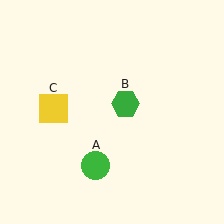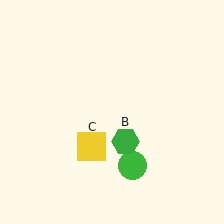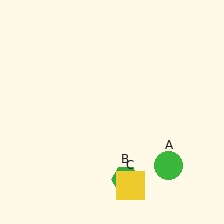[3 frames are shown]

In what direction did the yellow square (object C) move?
The yellow square (object C) moved down and to the right.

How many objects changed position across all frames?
3 objects changed position: green circle (object A), green hexagon (object B), yellow square (object C).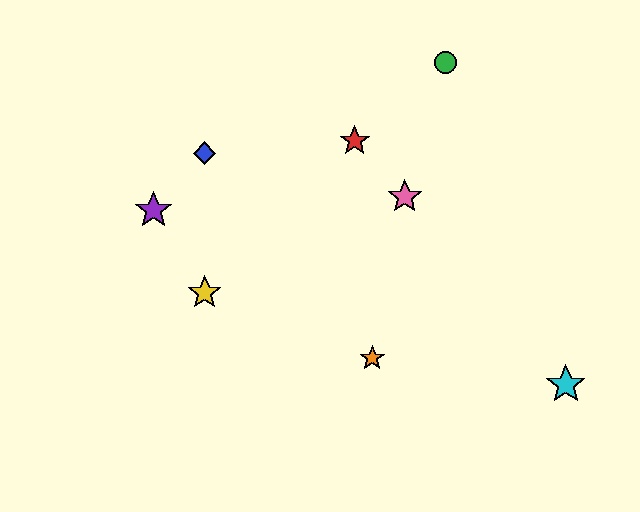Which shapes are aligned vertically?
The blue diamond, the yellow star are aligned vertically.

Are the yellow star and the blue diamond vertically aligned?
Yes, both are at x≈205.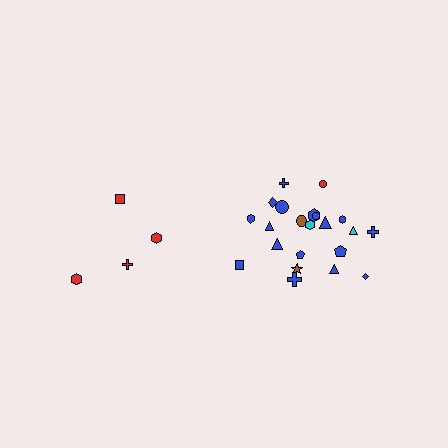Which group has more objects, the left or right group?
The right group.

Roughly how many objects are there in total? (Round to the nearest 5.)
Roughly 25 objects in total.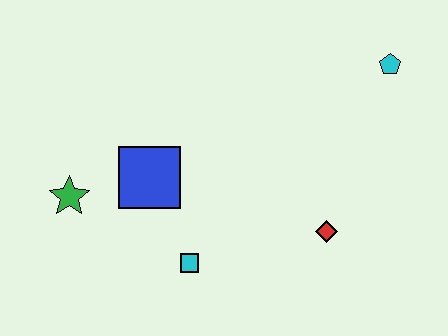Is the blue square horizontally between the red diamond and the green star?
Yes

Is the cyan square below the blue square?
Yes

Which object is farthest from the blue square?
The cyan pentagon is farthest from the blue square.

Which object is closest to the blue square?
The green star is closest to the blue square.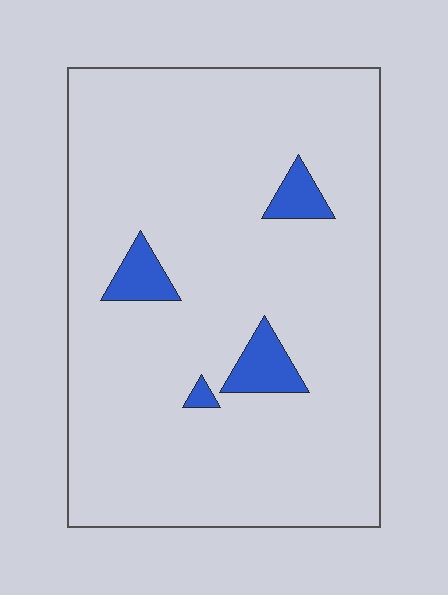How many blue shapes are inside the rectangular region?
4.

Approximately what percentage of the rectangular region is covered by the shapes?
Approximately 5%.